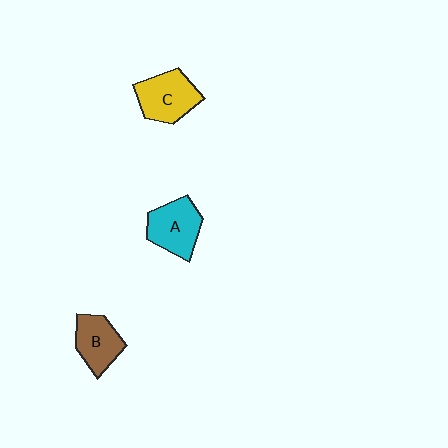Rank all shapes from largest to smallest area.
From largest to smallest: C (yellow), A (cyan), B (brown).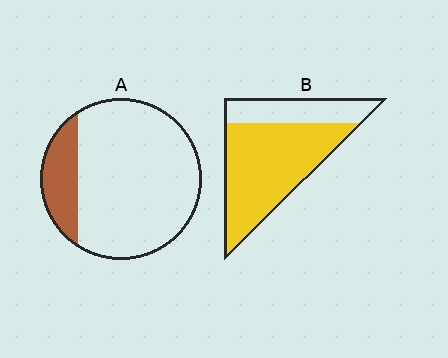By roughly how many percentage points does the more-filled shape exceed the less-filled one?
By roughly 55 percentage points (B over A).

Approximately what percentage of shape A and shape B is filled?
A is approximately 20% and B is approximately 70%.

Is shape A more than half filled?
No.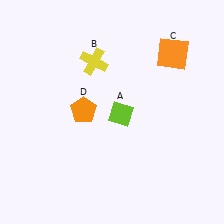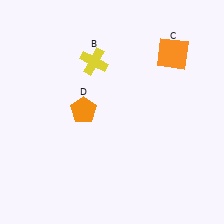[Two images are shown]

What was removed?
The lime diamond (A) was removed in Image 2.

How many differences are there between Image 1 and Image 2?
There is 1 difference between the two images.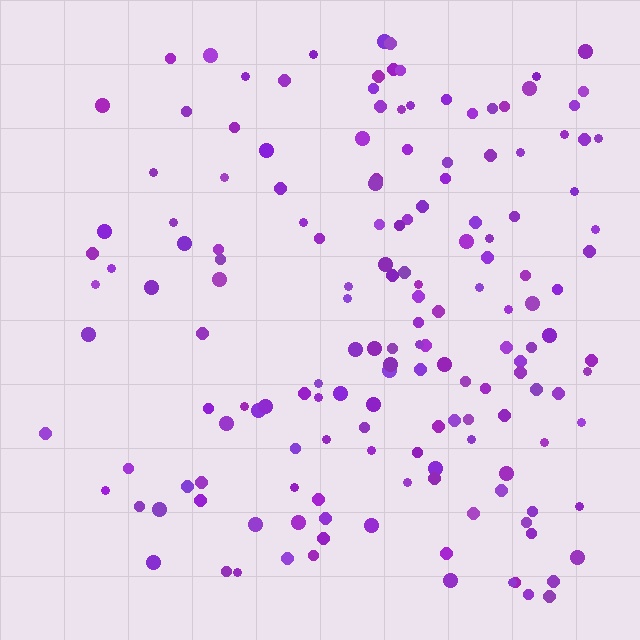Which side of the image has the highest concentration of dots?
The right.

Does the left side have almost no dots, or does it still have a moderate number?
Still a moderate number, just noticeably fewer than the right.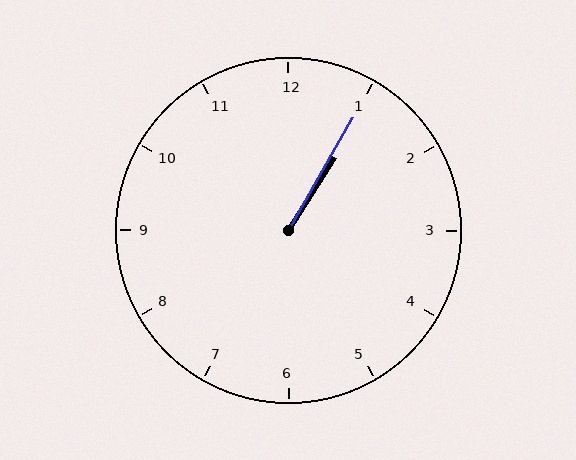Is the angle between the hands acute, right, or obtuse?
It is acute.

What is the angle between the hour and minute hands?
Approximately 2 degrees.